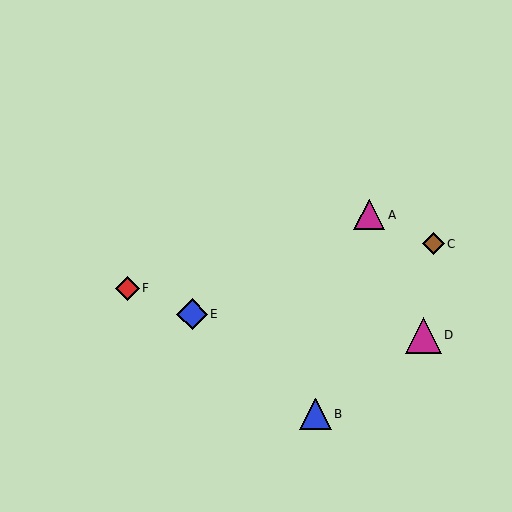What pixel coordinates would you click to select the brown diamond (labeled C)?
Click at (433, 244) to select the brown diamond C.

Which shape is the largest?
The magenta triangle (labeled D) is the largest.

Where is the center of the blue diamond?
The center of the blue diamond is at (192, 314).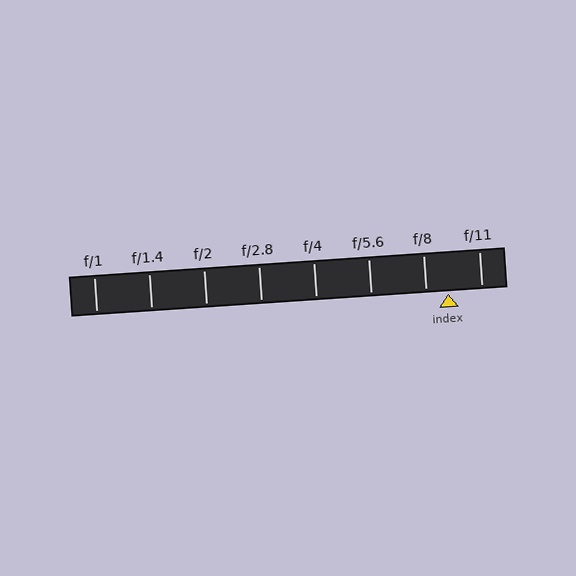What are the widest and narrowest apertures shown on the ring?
The widest aperture shown is f/1 and the narrowest is f/11.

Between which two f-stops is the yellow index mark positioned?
The index mark is between f/8 and f/11.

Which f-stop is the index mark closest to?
The index mark is closest to f/8.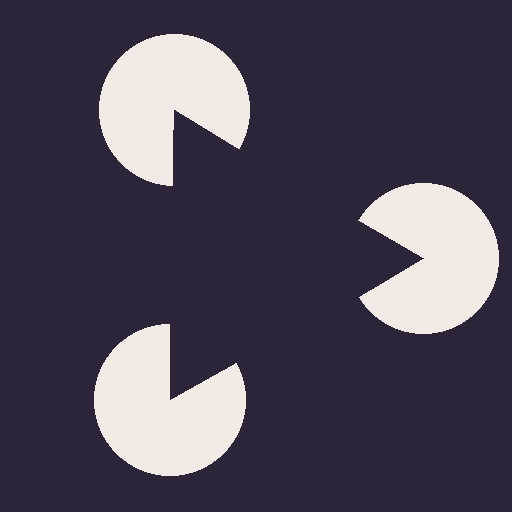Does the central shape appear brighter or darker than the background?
It typically appears slightly darker than the background, even though no actual brightness change is drawn.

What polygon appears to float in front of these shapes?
An illusory triangle — its edges are inferred from the aligned wedge cuts in the pac-man discs, not physically drawn.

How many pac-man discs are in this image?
There are 3 — one at each vertex of the illusory triangle.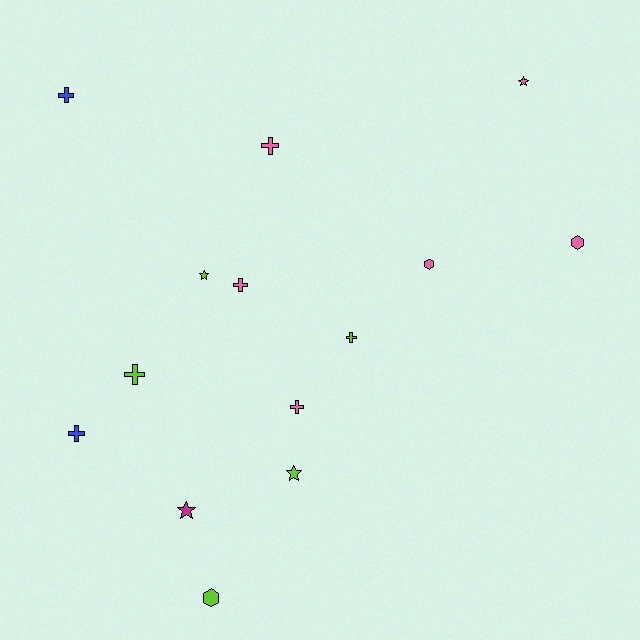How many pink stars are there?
There is 1 pink star.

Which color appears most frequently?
Pink, with 6 objects.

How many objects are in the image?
There are 14 objects.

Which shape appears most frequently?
Cross, with 7 objects.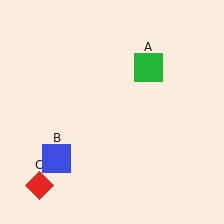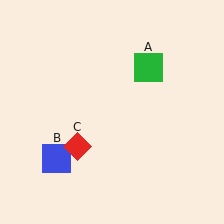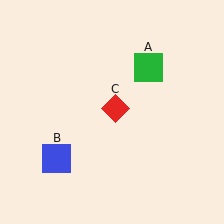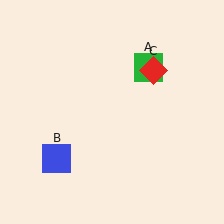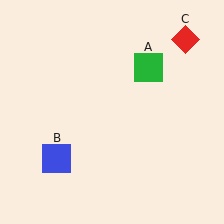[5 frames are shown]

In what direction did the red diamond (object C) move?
The red diamond (object C) moved up and to the right.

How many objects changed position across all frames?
1 object changed position: red diamond (object C).